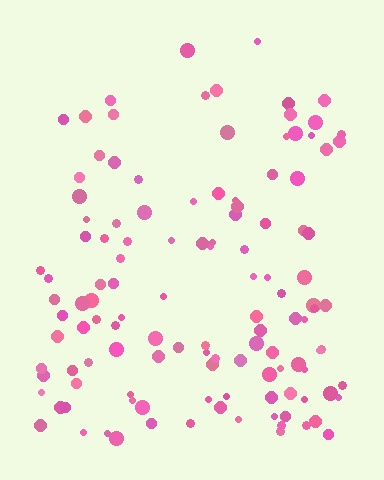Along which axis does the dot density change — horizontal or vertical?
Vertical.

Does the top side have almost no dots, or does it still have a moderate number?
Still a moderate number, just noticeably fewer than the bottom.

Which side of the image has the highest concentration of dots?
The bottom.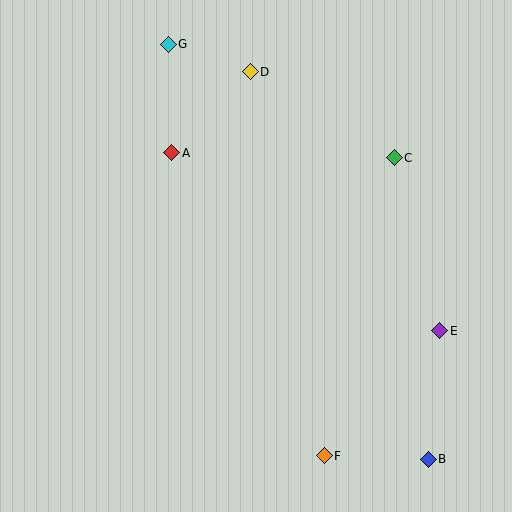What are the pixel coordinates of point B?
Point B is at (428, 459).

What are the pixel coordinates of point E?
Point E is at (440, 331).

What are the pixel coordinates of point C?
Point C is at (394, 158).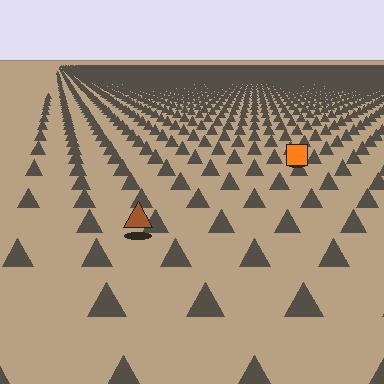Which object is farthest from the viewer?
The orange square is farthest from the viewer. It appears smaller and the ground texture around it is denser.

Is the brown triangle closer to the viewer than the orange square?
Yes. The brown triangle is closer — you can tell from the texture gradient: the ground texture is coarser near it.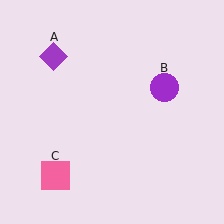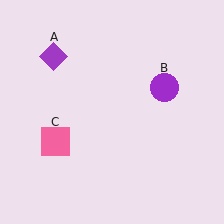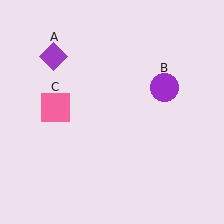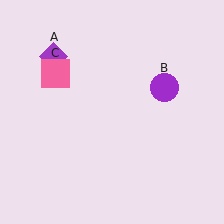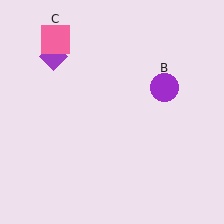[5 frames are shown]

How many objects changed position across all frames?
1 object changed position: pink square (object C).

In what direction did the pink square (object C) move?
The pink square (object C) moved up.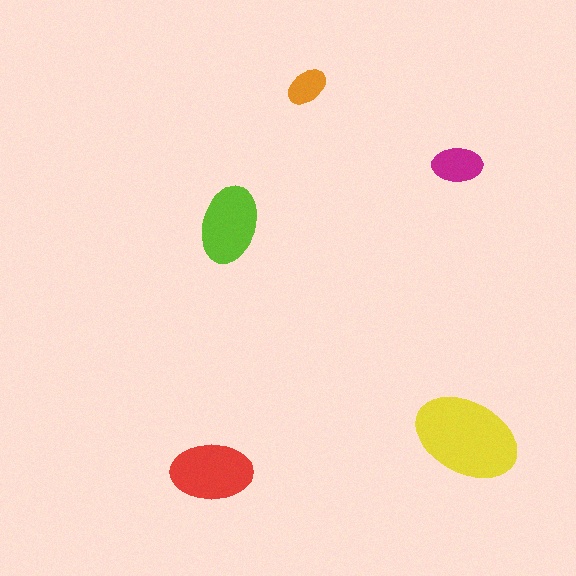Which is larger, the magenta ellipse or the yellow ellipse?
The yellow one.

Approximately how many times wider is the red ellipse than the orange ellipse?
About 2 times wider.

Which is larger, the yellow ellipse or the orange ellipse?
The yellow one.